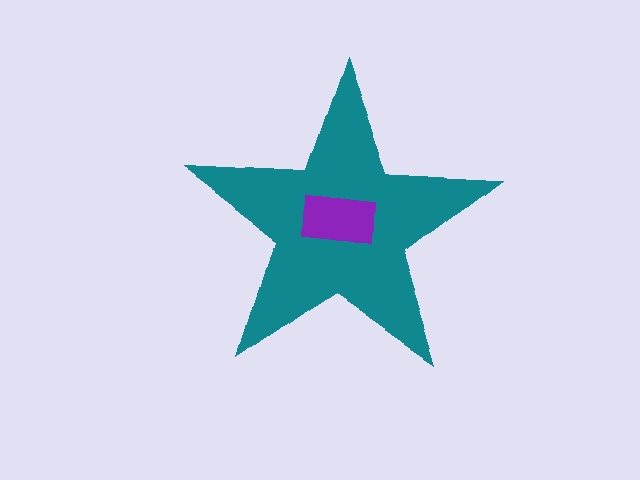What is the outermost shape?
The teal star.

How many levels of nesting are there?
2.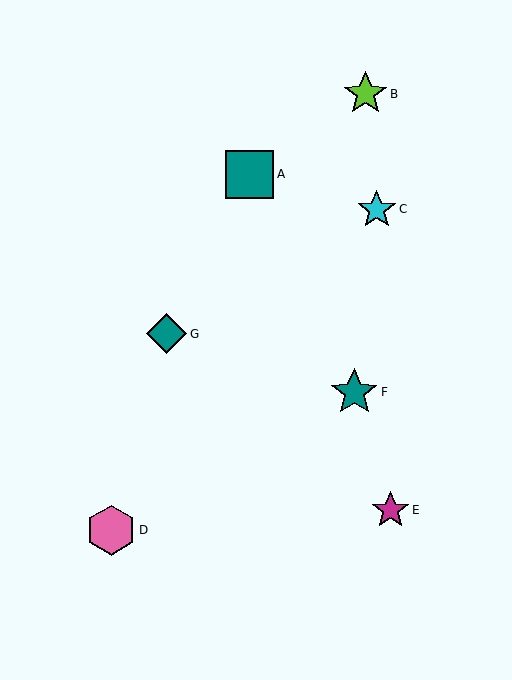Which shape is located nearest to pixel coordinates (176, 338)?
The teal diamond (labeled G) at (167, 334) is nearest to that location.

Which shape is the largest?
The pink hexagon (labeled D) is the largest.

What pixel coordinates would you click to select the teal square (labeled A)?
Click at (250, 174) to select the teal square A.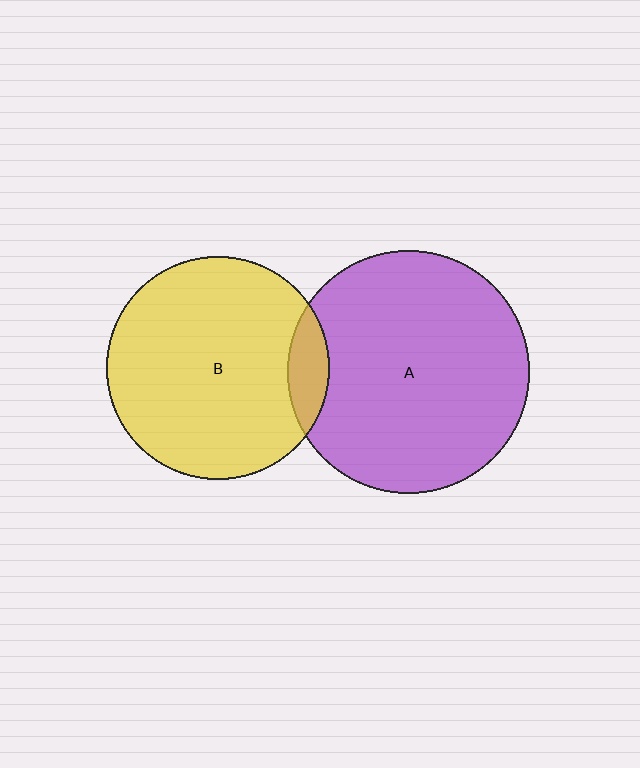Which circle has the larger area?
Circle A (purple).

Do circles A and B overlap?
Yes.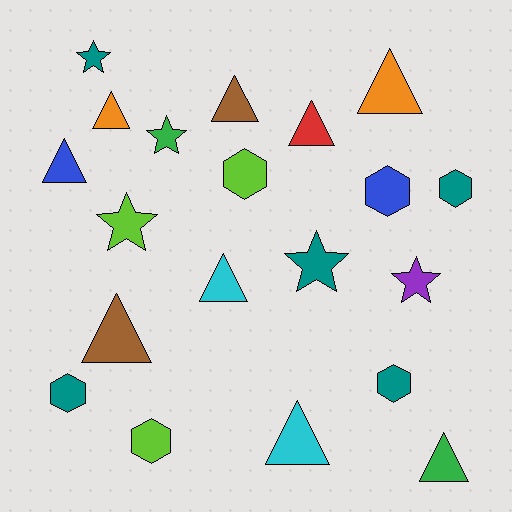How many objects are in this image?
There are 20 objects.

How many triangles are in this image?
There are 9 triangles.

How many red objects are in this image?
There is 1 red object.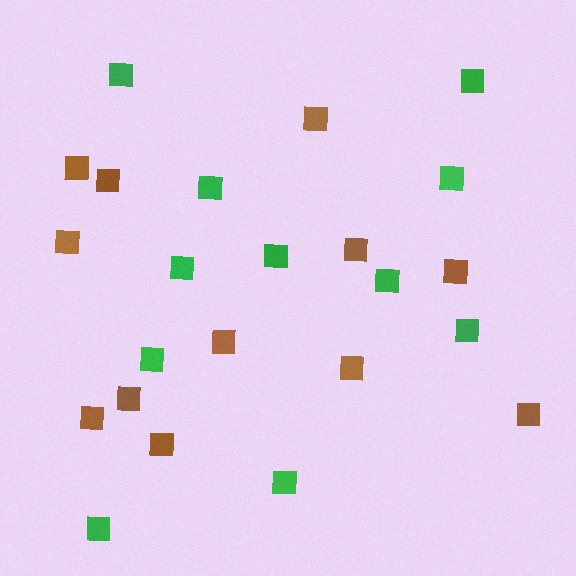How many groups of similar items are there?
There are 2 groups: one group of brown squares (12) and one group of green squares (11).